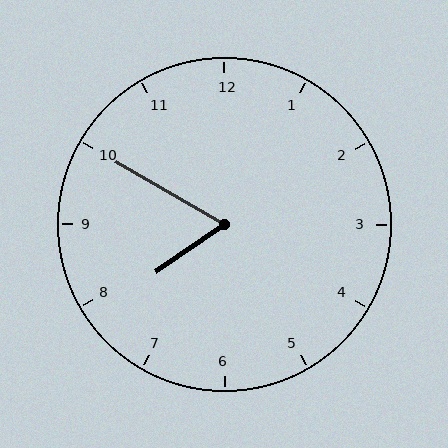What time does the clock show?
7:50.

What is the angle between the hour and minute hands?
Approximately 65 degrees.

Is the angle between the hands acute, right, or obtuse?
It is acute.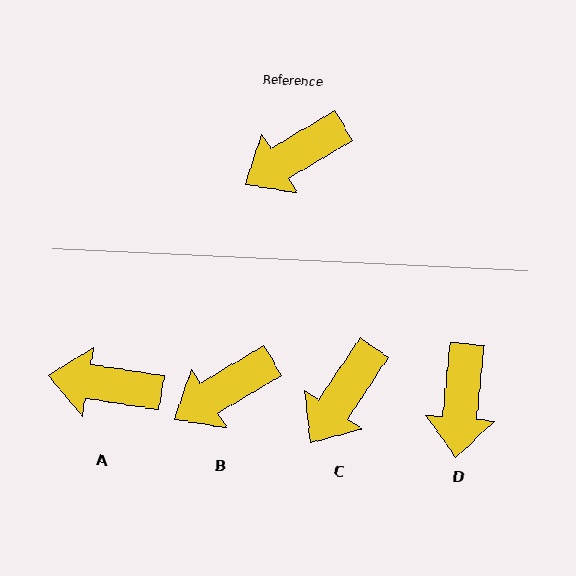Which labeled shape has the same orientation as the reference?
B.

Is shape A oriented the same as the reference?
No, it is off by about 40 degrees.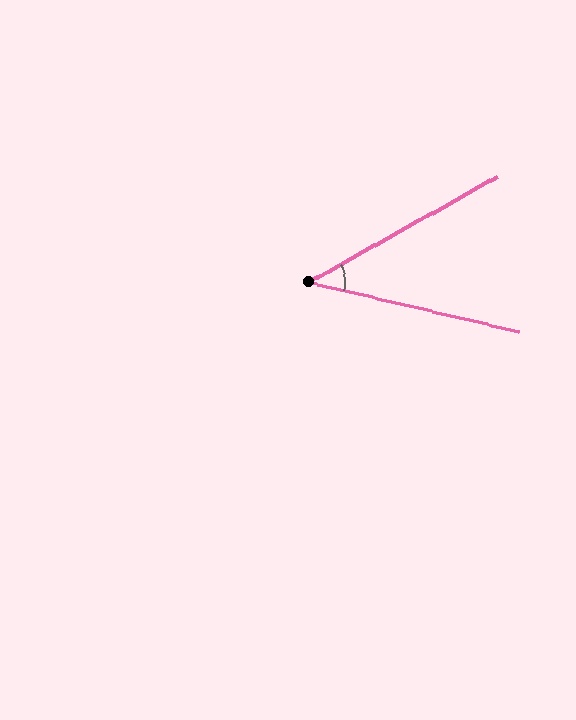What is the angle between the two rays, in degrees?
Approximately 43 degrees.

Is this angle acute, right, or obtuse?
It is acute.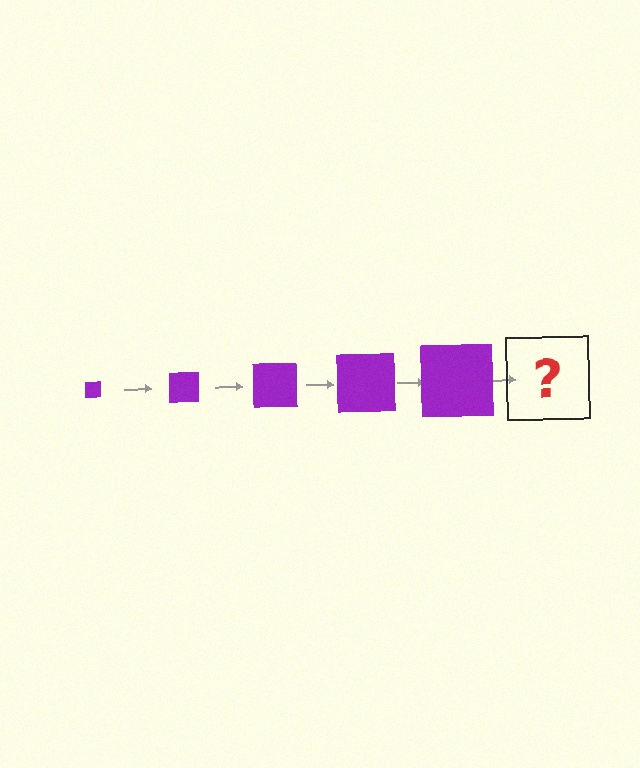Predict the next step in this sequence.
The next step is a purple square, larger than the previous one.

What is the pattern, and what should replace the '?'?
The pattern is that the square gets progressively larger each step. The '?' should be a purple square, larger than the previous one.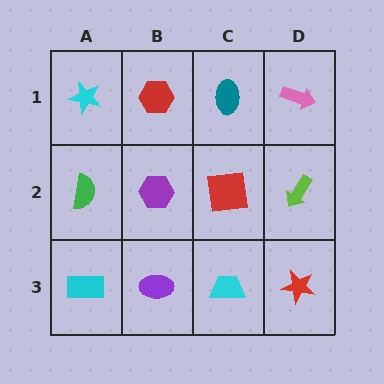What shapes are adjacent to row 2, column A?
A cyan star (row 1, column A), a cyan rectangle (row 3, column A), a purple hexagon (row 2, column B).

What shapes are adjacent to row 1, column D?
A lime arrow (row 2, column D), a teal ellipse (row 1, column C).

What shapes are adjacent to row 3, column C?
A red square (row 2, column C), a purple ellipse (row 3, column B), a red star (row 3, column D).